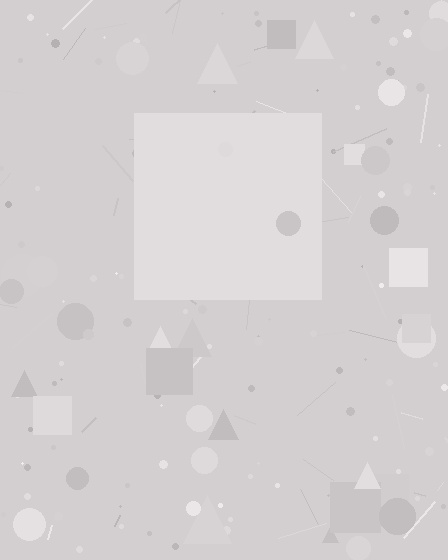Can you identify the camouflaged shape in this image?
The camouflaged shape is a square.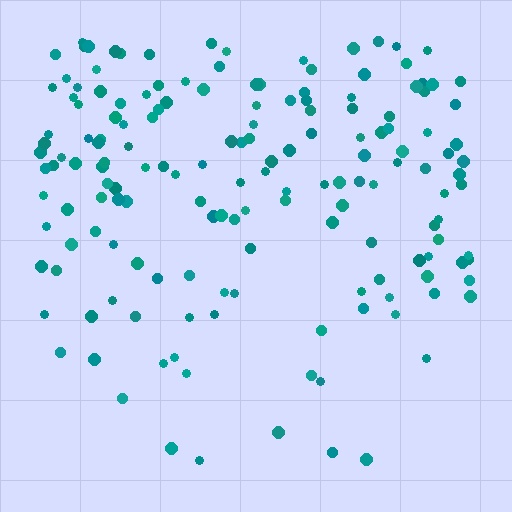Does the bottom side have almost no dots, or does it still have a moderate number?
Still a moderate number, just noticeably fewer than the top.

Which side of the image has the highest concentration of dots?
The top.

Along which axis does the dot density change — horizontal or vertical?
Vertical.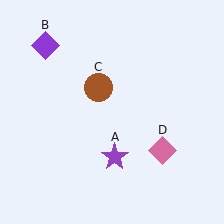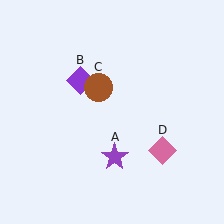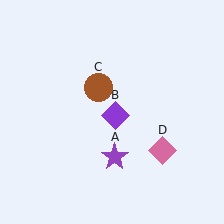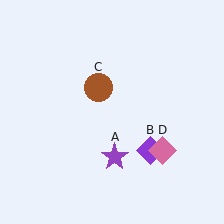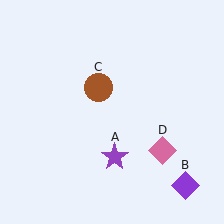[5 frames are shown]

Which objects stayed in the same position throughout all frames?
Purple star (object A) and brown circle (object C) and pink diamond (object D) remained stationary.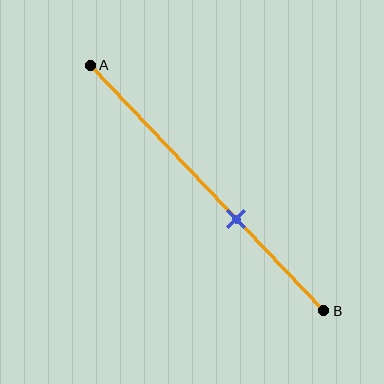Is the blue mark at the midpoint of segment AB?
No, the mark is at about 65% from A, not at the 50% midpoint.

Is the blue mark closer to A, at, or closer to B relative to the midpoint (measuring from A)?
The blue mark is closer to point B than the midpoint of segment AB.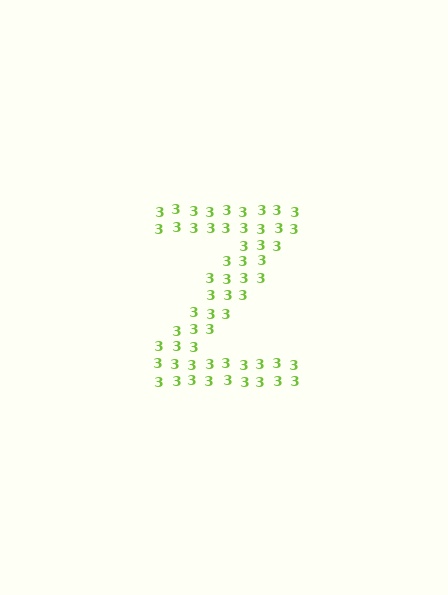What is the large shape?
The large shape is the letter Z.